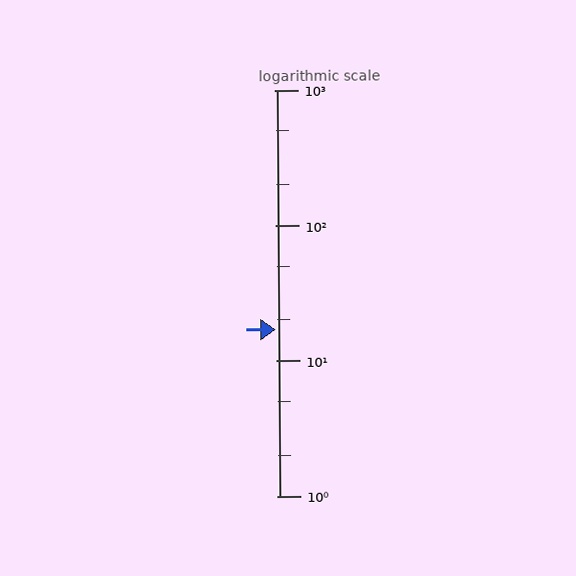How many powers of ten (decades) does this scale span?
The scale spans 3 decades, from 1 to 1000.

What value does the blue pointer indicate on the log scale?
The pointer indicates approximately 17.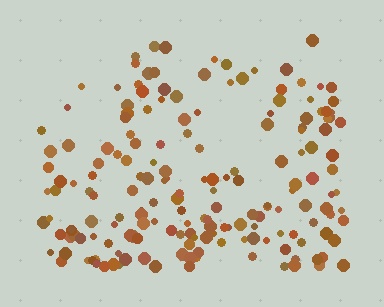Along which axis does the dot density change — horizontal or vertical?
Vertical.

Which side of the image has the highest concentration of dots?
The bottom.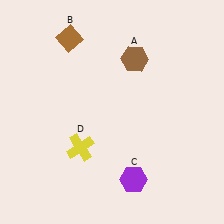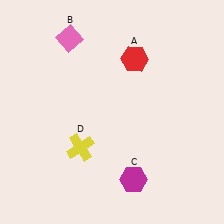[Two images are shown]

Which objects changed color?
A changed from brown to red. B changed from brown to pink. C changed from purple to magenta.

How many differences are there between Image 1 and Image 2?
There are 3 differences between the two images.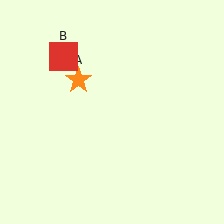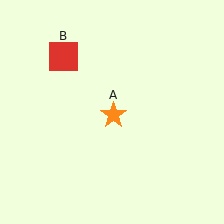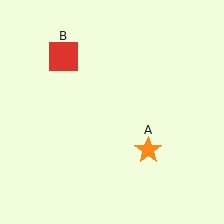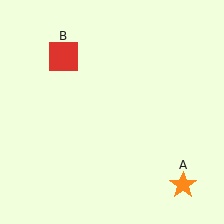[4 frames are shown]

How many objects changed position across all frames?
1 object changed position: orange star (object A).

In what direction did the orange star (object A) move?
The orange star (object A) moved down and to the right.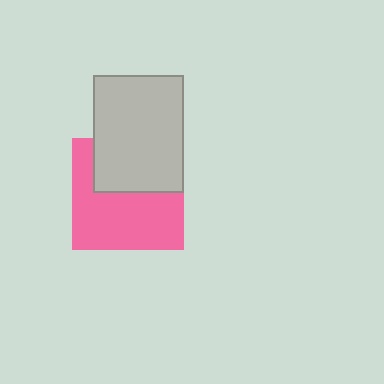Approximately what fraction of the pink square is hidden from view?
Roughly 40% of the pink square is hidden behind the light gray rectangle.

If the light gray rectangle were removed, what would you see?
You would see the complete pink square.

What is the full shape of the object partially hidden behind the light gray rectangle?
The partially hidden object is a pink square.